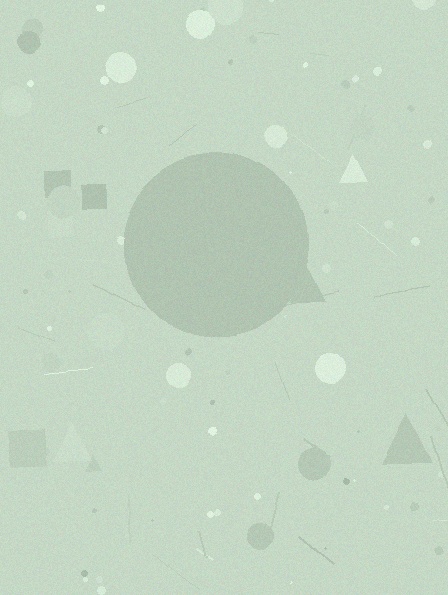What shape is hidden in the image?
A circle is hidden in the image.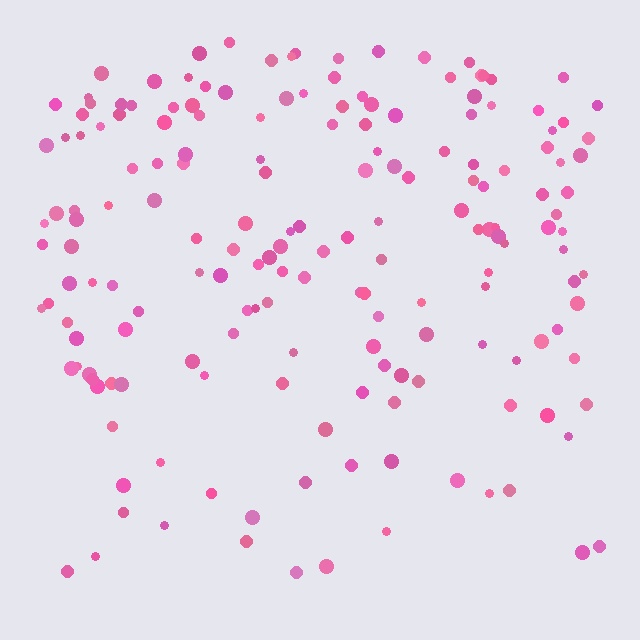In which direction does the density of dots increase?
From bottom to top, with the top side densest.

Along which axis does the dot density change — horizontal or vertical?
Vertical.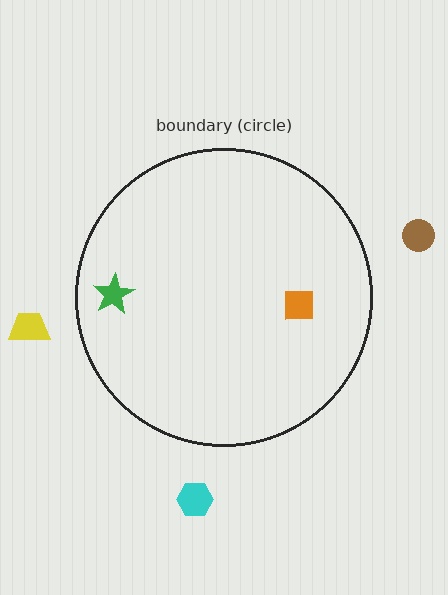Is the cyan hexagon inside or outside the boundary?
Outside.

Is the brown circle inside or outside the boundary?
Outside.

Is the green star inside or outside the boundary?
Inside.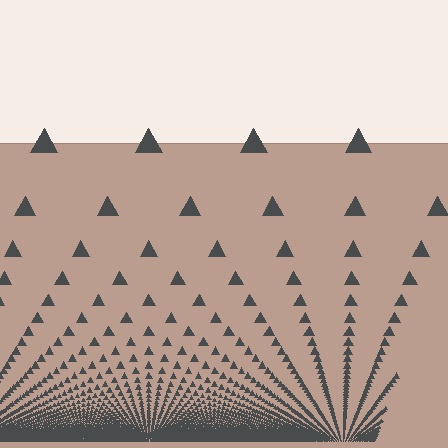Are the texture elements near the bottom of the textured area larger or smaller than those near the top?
Smaller. The gradient is inverted — elements near the bottom are smaller and denser.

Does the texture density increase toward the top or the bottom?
Density increases toward the bottom.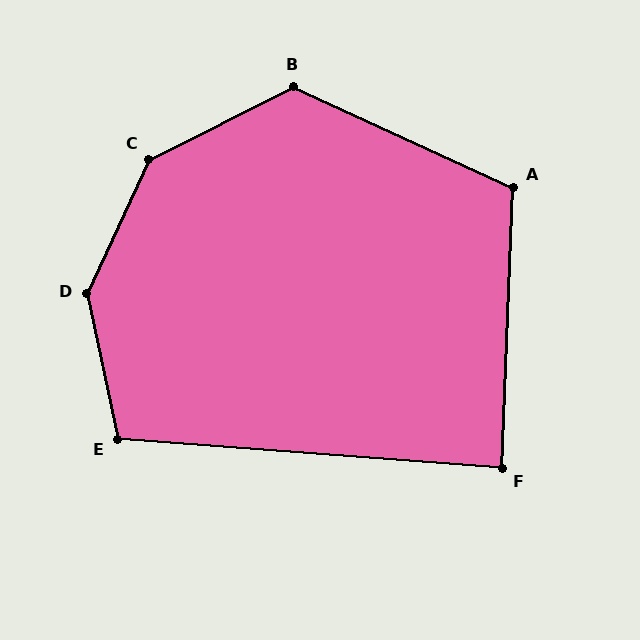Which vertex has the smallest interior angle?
F, at approximately 88 degrees.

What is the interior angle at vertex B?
Approximately 129 degrees (obtuse).